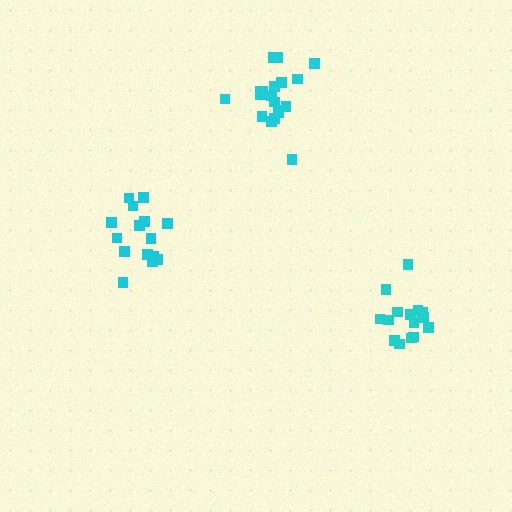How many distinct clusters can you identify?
There are 3 distinct clusters.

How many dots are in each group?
Group 1: 15 dots, Group 2: 15 dots, Group 3: 20 dots (50 total).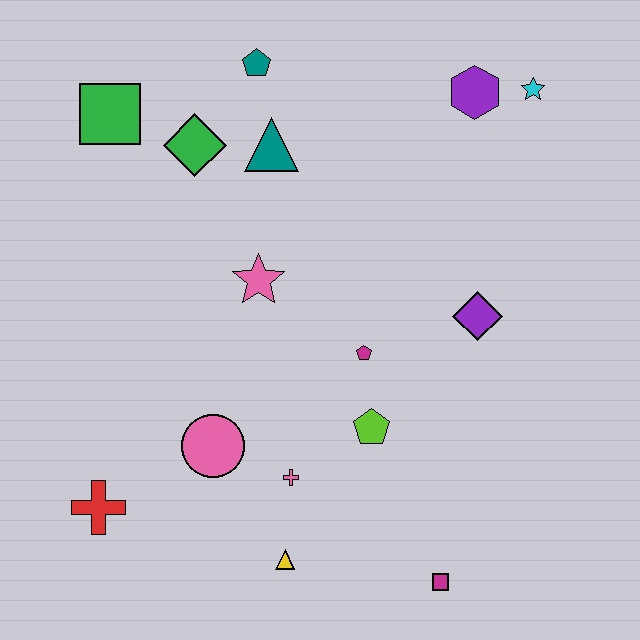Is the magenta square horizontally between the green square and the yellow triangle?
No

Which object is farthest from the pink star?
The magenta square is farthest from the pink star.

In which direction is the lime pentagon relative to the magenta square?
The lime pentagon is above the magenta square.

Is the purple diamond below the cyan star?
Yes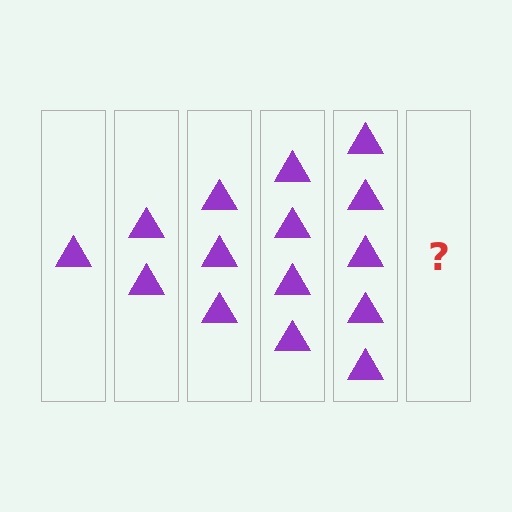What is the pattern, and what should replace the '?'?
The pattern is that each step adds one more triangle. The '?' should be 6 triangles.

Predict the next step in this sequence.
The next step is 6 triangles.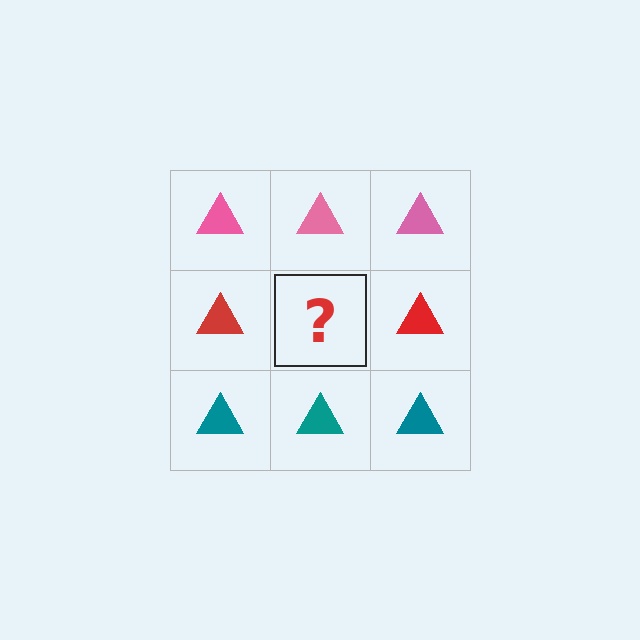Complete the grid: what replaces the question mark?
The question mark should be replaced with a red triangle.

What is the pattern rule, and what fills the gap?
The rule is that each row has a consistent color. The gap should be filled with a red triangle.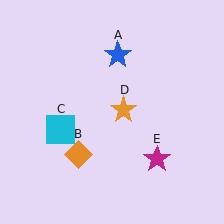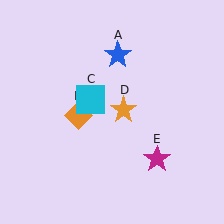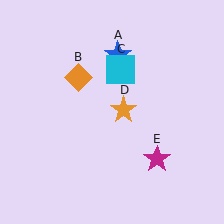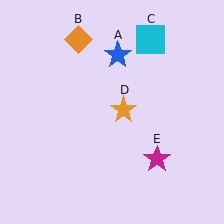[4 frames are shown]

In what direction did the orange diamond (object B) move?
The orange diamond (object B) moved up.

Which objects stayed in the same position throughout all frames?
Blue star (object A) and orange star (object D) and magenta star (object E) remained stationary.